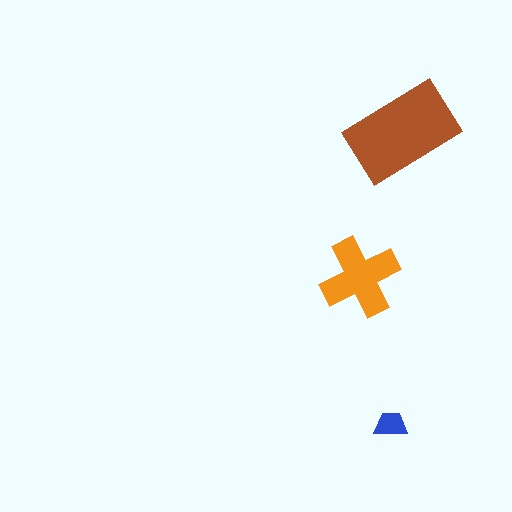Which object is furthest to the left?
The orange cross is leftmost.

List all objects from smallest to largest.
The blue trapezoid, the orange cross, the brown rectangle.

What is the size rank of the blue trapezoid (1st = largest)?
3rd.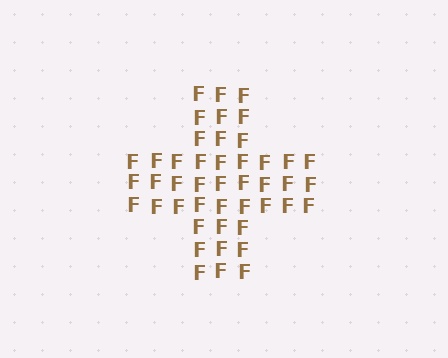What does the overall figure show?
The overall figure shows a cross.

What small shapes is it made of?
It is made of small letter F's.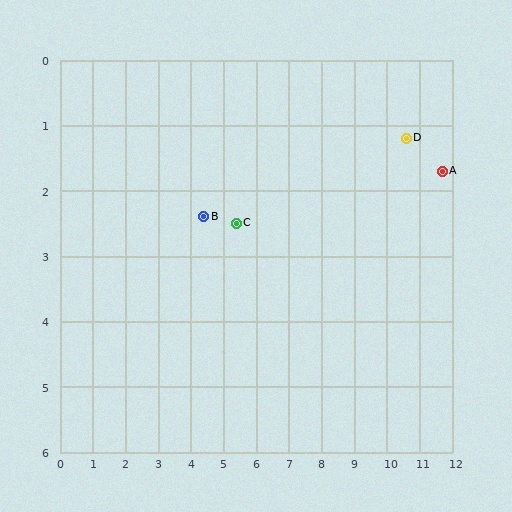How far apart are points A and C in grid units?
Points A and C are about 6.4 grid units apart.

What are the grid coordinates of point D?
Point D is at approximately (10.6, 1.2).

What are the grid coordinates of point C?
Point C is at approximately (5.4, 2.5).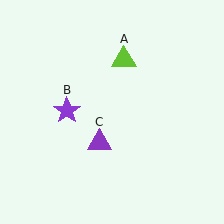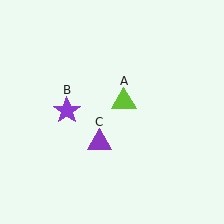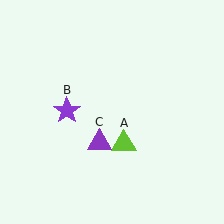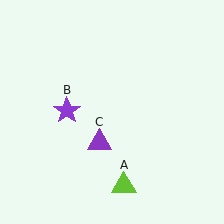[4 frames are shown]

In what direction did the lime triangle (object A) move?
The lime triangle (object A) moved down.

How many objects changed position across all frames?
1 object changed position: lime triangle (object A).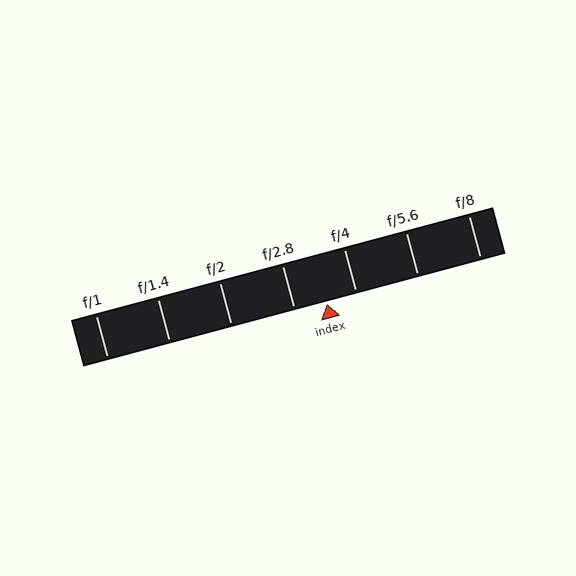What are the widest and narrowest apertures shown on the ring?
The widest aperture shown is f/1 and the narrowest is f/8.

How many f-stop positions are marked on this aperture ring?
There are 7 f-stop positions marked.